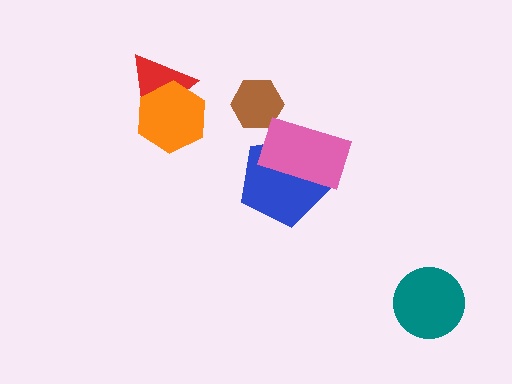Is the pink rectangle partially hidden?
No, no other shape covers it.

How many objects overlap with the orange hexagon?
1 object overlaps with the orange hexagon.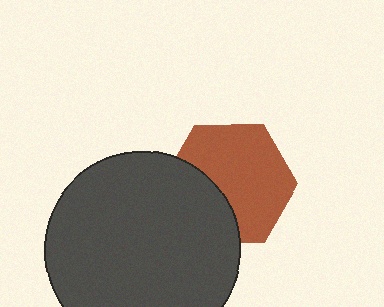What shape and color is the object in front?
The object in front is a dark gray circle.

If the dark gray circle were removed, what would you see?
You would see the complete brown hexagon.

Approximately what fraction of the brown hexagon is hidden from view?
Roughly 33% of the brown hexagon is hidden behind the dark gray circle.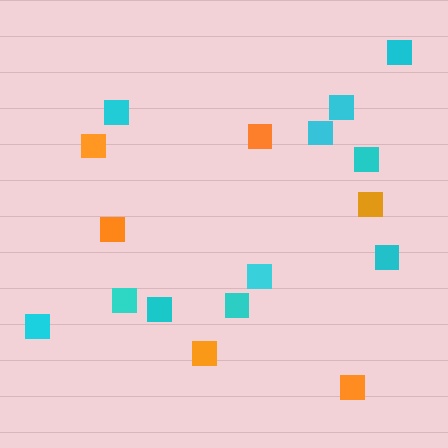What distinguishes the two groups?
There are 2 groups: one group of orange squares (6) and one group of cyan squares (11).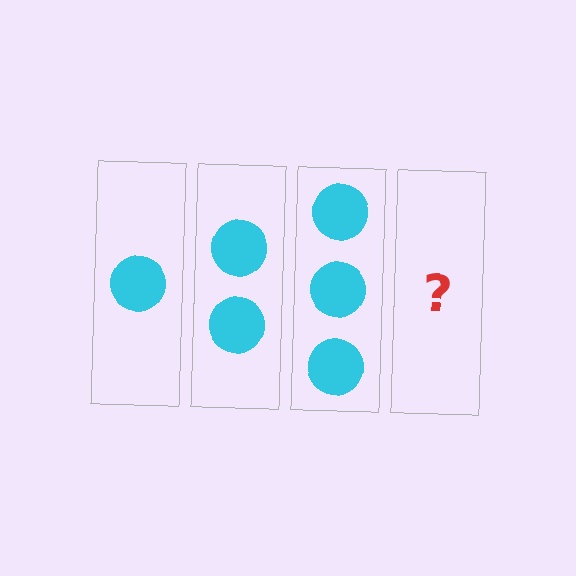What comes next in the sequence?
The next element should be 4 circles.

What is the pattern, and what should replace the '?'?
The pattern is that each step adds one more circle. The '?' should be 4 circles.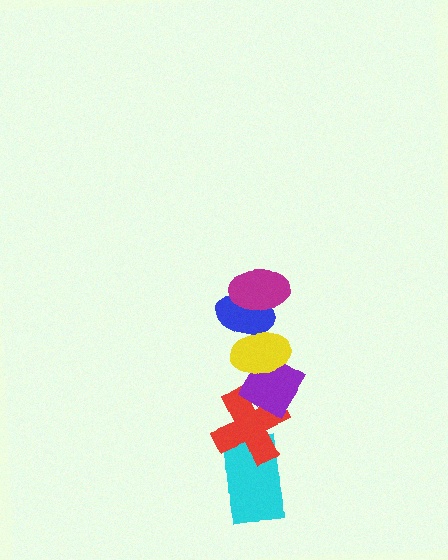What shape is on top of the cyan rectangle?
The red cross is on top of the cyan rectangle.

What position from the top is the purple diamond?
The purple diamond is 4th from the top.